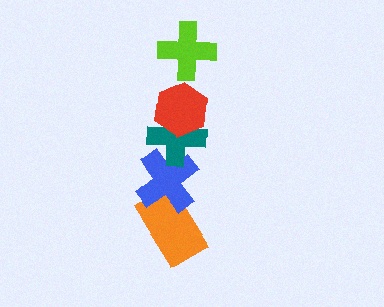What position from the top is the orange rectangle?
The orange rectangle is 5th from the top.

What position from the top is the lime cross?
The lime cross is 1st from the top.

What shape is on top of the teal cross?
The red hexagon is on top of the teal cross.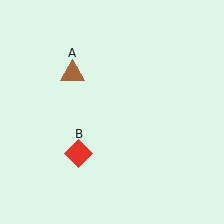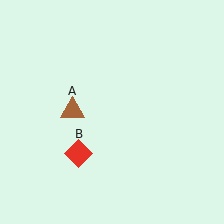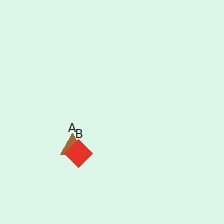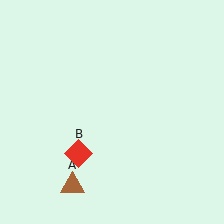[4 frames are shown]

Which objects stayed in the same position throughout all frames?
Red diamond (object B) remained stationary.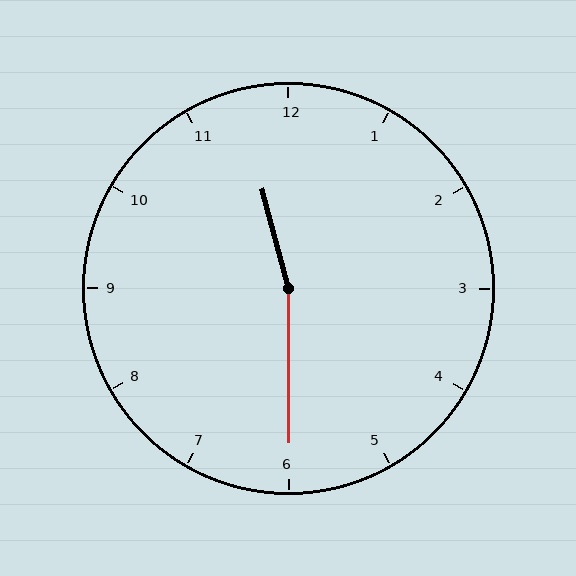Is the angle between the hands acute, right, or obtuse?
It is obtuse.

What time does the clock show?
11:30.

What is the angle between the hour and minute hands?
Approximately 165 degrees.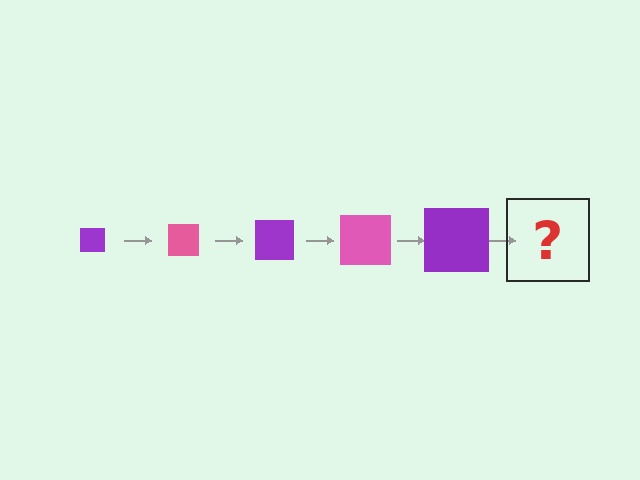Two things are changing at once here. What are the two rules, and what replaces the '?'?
The two rules are that the square grows larger each step and the color cycles through purple and pink. The '?' should be a pink square, larger than the previous one.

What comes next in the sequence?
The next element should be a pink square, larger than the previous one.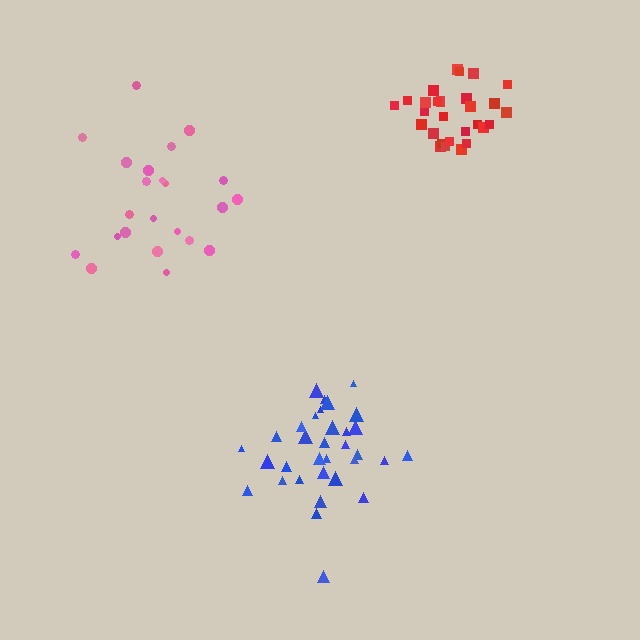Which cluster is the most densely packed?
Red.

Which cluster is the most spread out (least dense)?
Pink.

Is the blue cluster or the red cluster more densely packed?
Red.